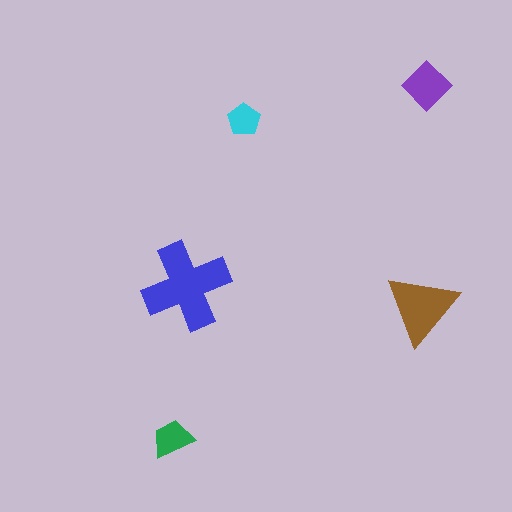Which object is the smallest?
The cyan pentagon.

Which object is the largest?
The blue cross.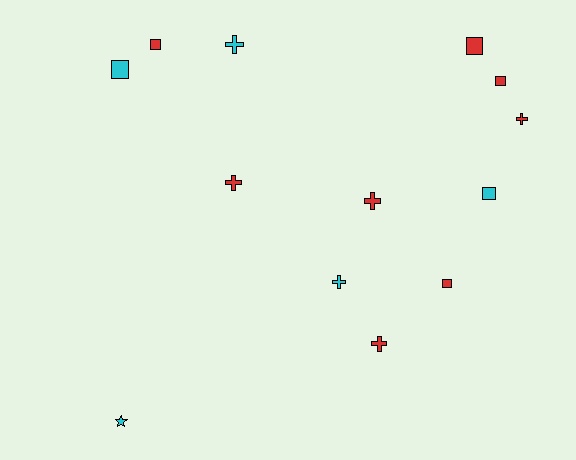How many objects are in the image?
There are 13 objects.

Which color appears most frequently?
Red, with 8 objects.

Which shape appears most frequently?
Square, with 6 objects.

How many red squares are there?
There are 4 red squares.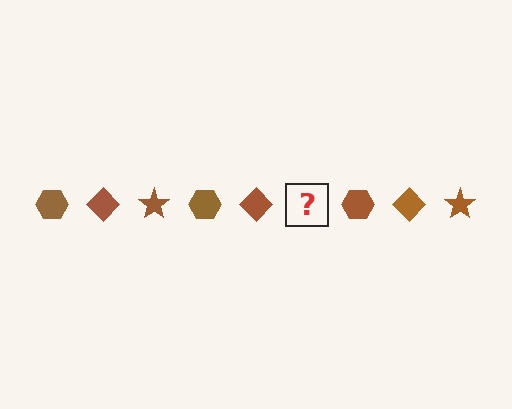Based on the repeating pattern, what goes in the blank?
The blank should be a brown star.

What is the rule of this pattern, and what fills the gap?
The rule is that the pattern cycles through hexagon, diamond, star shapes in brown. The gap should be filled with a brown star.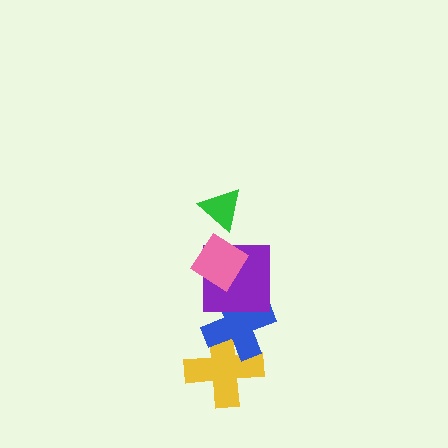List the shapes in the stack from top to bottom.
From top to bottom: the green triangle, the pink diamond, the purple square, the blue cross, the yellow cross.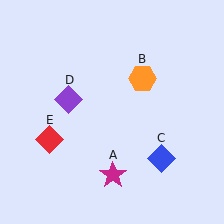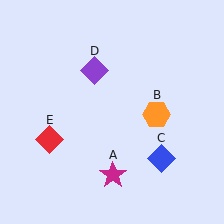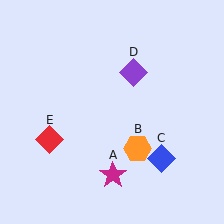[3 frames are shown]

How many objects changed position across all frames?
2 objects changed position: orange hexagon (object B), purple diamond (object D).